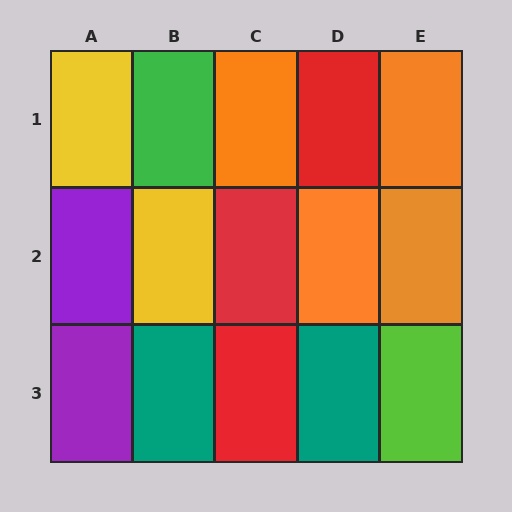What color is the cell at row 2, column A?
Purple.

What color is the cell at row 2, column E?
Orange.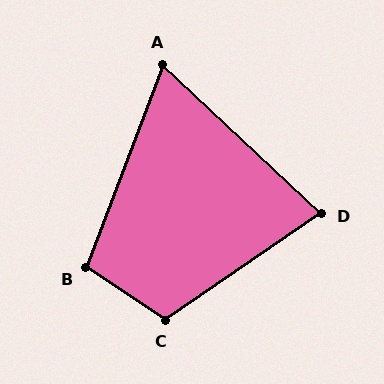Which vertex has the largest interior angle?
C, at approximately 112 degrees.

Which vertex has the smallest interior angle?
A, at approximately 68 degrees.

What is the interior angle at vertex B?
Approximately 102 degrees (obtuse).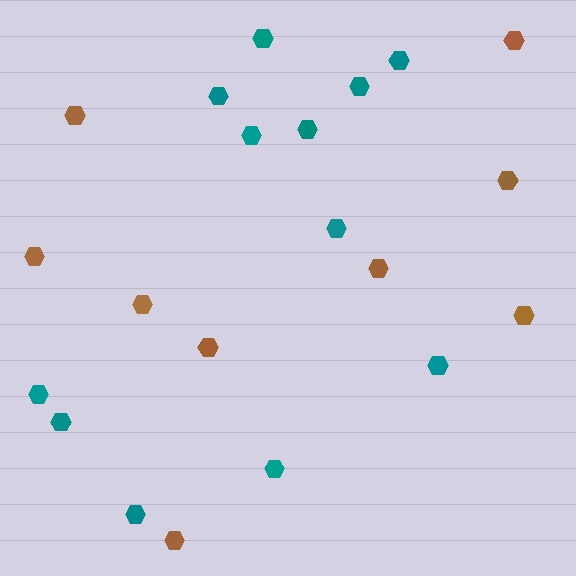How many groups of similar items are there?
There are 2 groups: one group of brown hexagons (9) and one group of teal hexagons (12).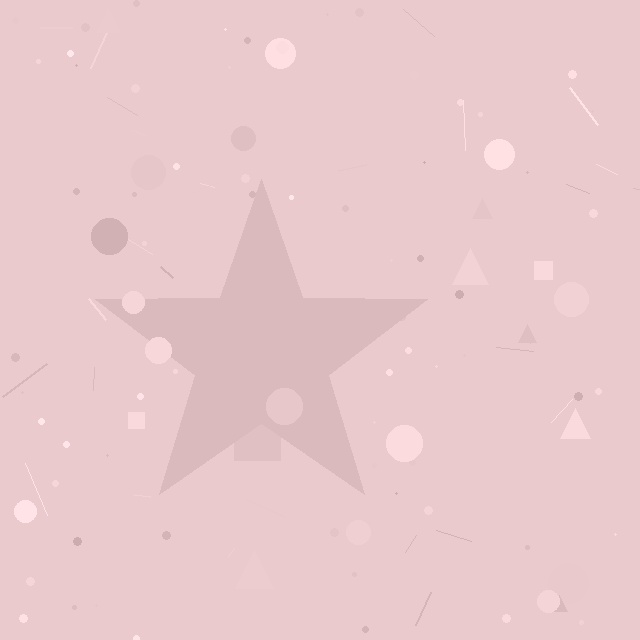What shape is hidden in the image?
A star is hidden in the image.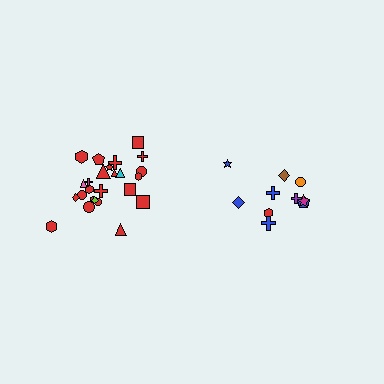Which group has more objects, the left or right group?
The left group.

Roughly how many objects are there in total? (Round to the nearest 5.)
Roughly 35 objects in total.